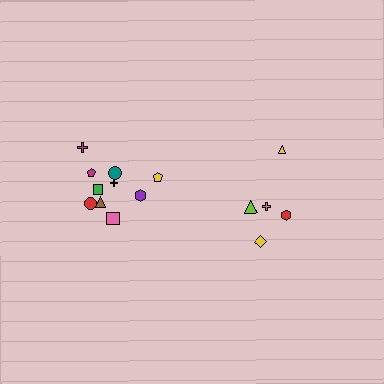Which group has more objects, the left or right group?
The left group.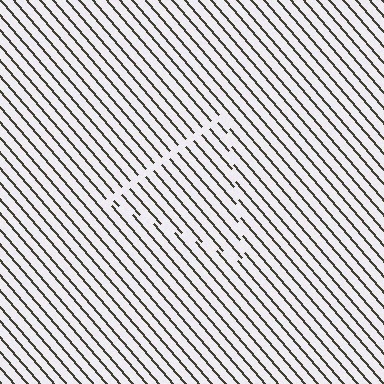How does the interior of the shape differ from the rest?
The interior of the shape contains the same grating, shifted by half a period — the contour is defined by the phase discontinuity where line-ends from the inner and outer gratings abut.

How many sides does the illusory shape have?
3 sides — the line-ends trace a triangle.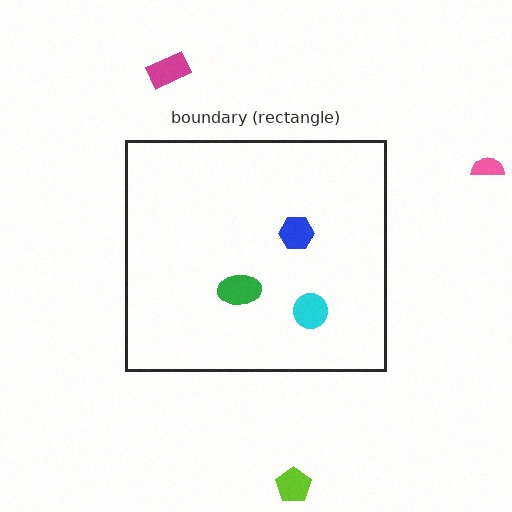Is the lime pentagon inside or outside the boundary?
Outside.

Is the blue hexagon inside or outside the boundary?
Inside.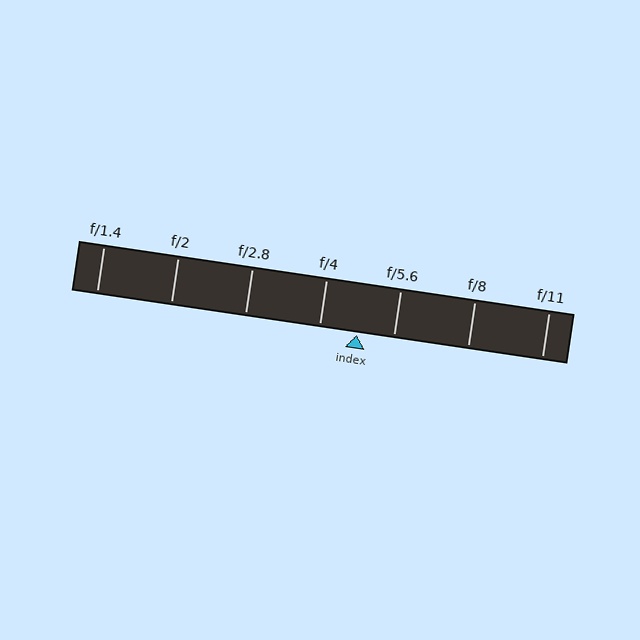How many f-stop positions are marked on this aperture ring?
There are 7 f-stop positions marked.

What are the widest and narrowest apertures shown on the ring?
The widest aperture shown is f/1.4 and the narrowest is f/11.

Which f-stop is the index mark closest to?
The index mark is closest to f/5.6.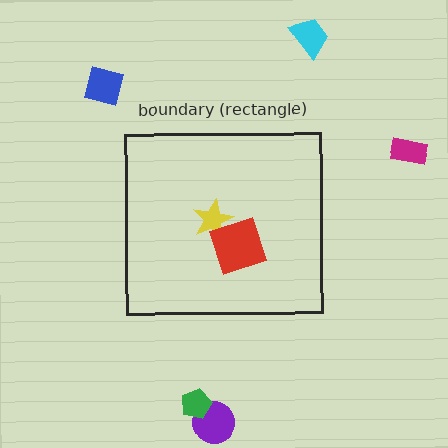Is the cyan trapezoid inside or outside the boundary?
Outside.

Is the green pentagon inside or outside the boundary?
Outside.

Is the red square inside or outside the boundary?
Inside.